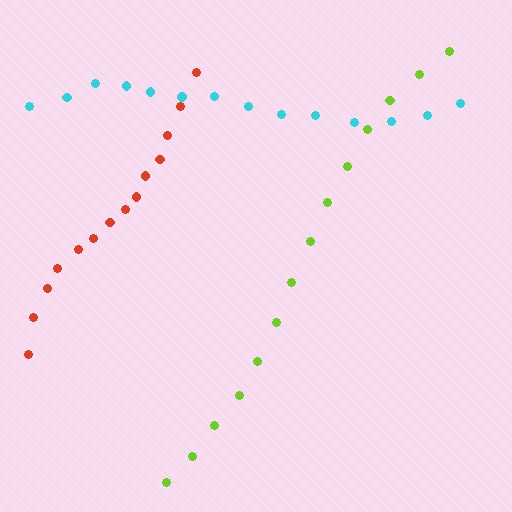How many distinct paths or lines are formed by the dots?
There are 3 distinct paths.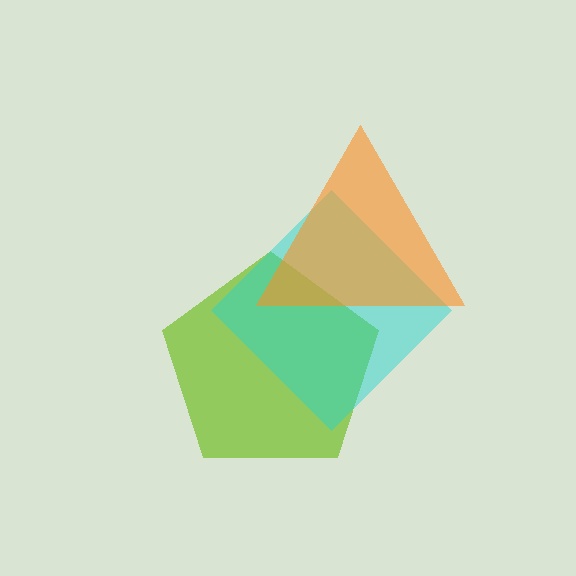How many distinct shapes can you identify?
There are 3 distinct shapes: a lime pentagon, a cyan diamond, an orange triangle.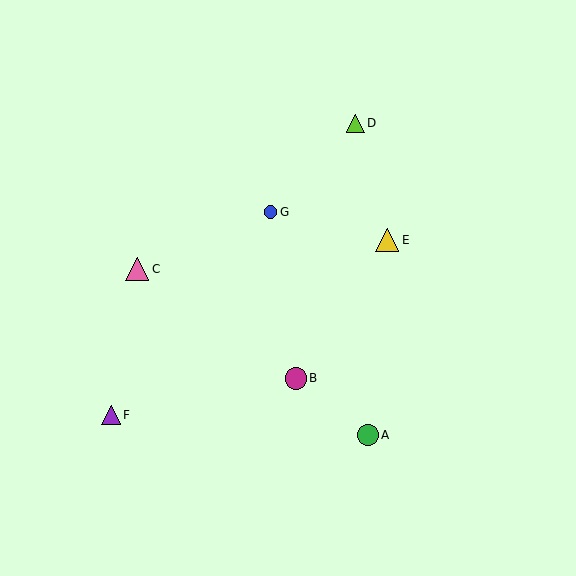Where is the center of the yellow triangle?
The center of the yellow triangle is at (387, 240).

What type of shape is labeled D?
Shape D is a lime triangle.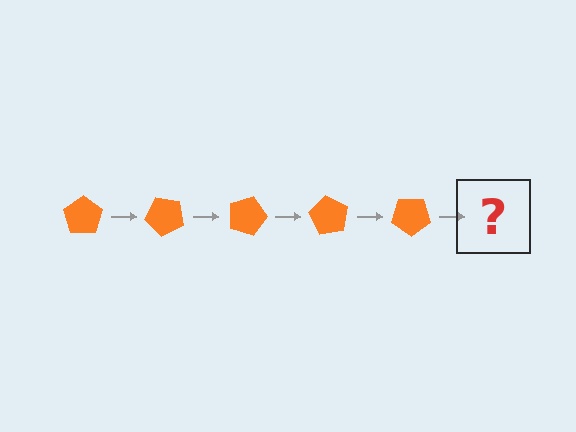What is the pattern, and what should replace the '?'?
The pattern is that the pentagon rotates 45 degrees each step. The '?' should be an orange pentagon rotated 225 degrees.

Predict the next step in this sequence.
The next step is an orange pentagon rotated 225 degrees.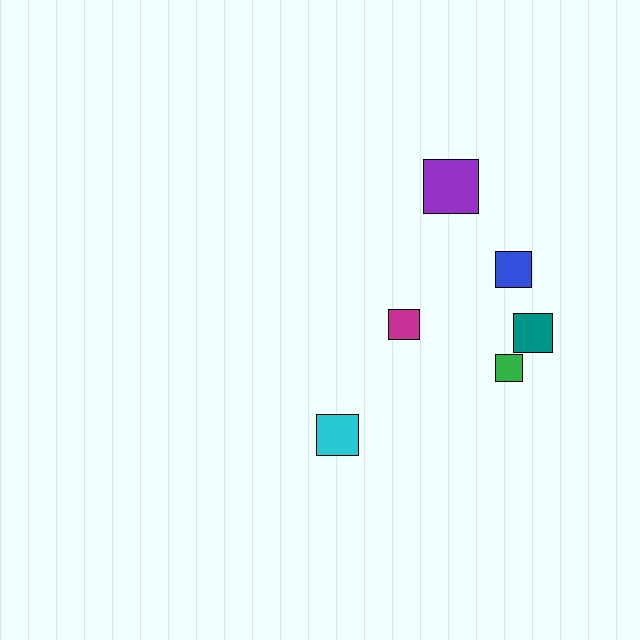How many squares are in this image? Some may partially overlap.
There are 6 squares.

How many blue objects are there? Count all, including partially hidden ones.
There is 1 blue object.